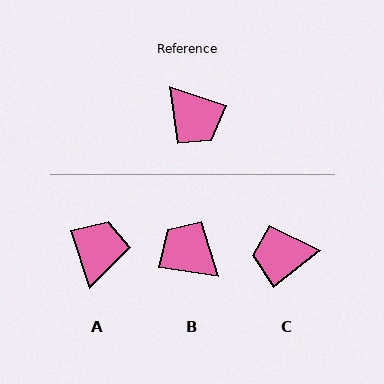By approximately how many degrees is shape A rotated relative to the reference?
Approximately 127 degrees counter-clockwise.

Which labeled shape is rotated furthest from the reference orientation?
B, about 171 degrees away.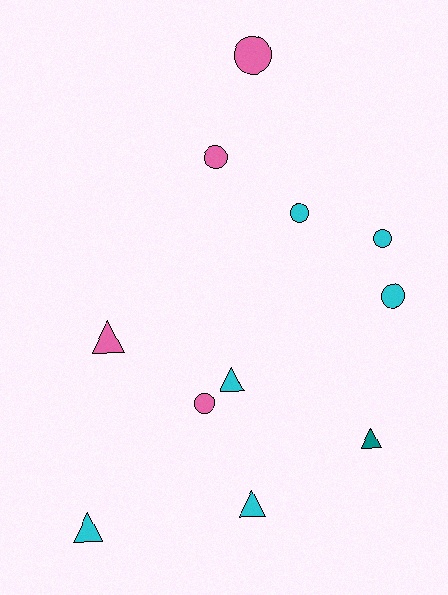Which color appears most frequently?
Cyan, with 6 objects.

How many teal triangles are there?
There is 1 teal triangle.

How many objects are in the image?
There are 11 objects.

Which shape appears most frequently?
Circle, with 6 objects.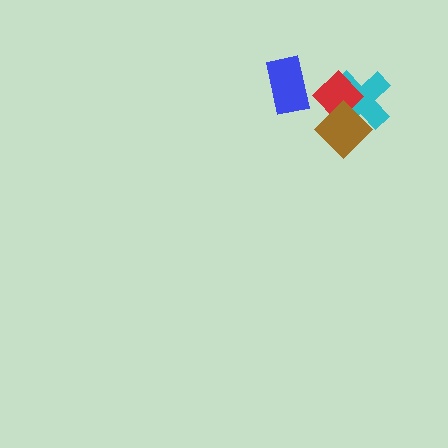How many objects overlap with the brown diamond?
2 objects overlap with the brown diamond.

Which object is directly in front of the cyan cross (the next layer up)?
The red diamond is directly in front of the cyan cross.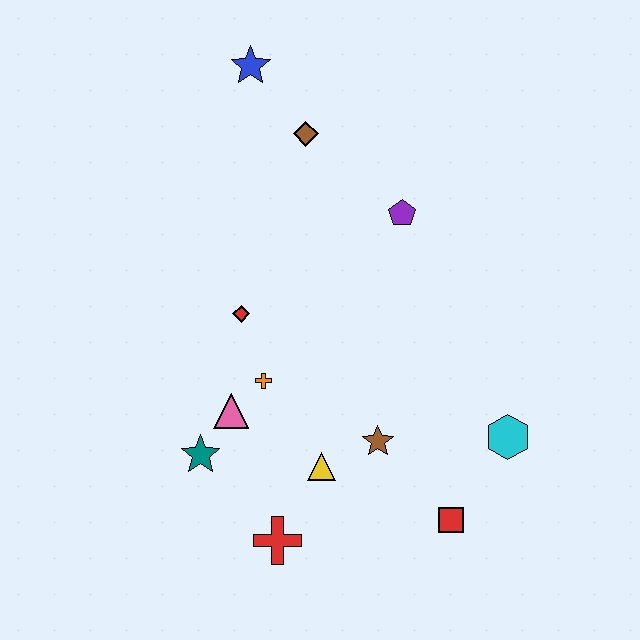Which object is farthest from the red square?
The blue star is farthest from the red square.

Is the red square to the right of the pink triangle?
Yes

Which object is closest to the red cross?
The yellow triangle is closest to the red cross.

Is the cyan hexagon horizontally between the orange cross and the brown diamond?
No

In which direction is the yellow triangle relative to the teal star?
The yellow triangle is to the right of the teal star.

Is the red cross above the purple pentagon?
No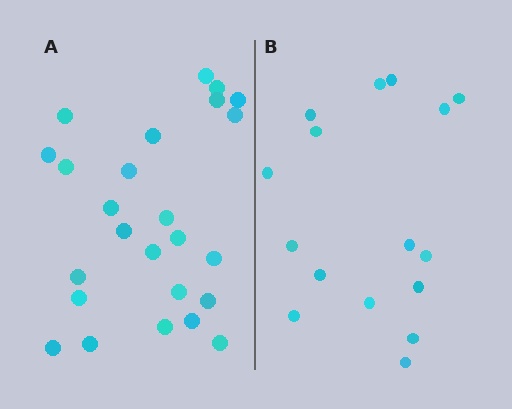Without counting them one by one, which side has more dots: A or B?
Region A (the left region) has more dots.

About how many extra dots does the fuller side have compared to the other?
Region A has roughly 8 or so more dots than region B.